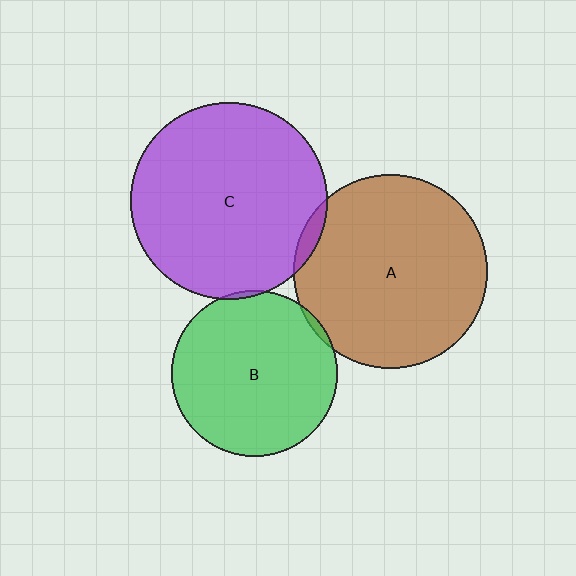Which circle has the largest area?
Circle C (purple).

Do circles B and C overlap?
Yes.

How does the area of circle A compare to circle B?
Approximately 1.4 times.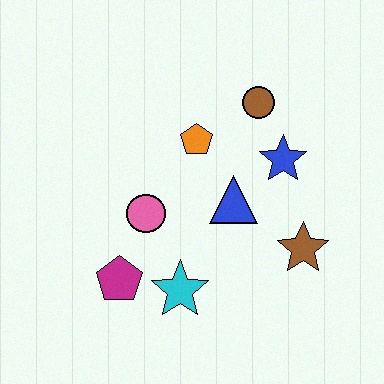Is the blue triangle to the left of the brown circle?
Yes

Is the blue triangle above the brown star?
Yes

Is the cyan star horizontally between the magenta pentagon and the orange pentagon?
Yes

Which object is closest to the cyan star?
The magenta pentagon is closest to the cyan star.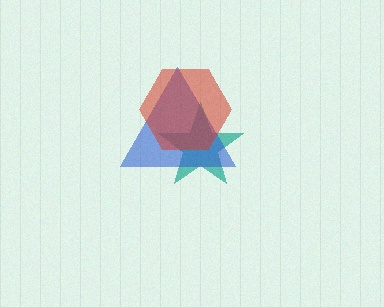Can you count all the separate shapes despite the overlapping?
Yes, there are 3 separate shapes.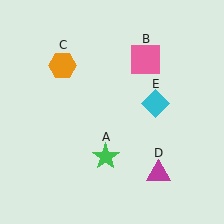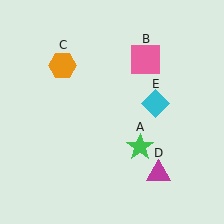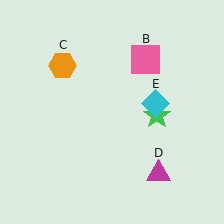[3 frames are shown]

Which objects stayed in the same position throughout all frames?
Pink square (object B) and orange hexagon (object C) and magenta triangle (object D) and cyan diamond (object E) remained stationary.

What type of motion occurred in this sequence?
The green star (object A) rotated counterclockwise around the center of the scene.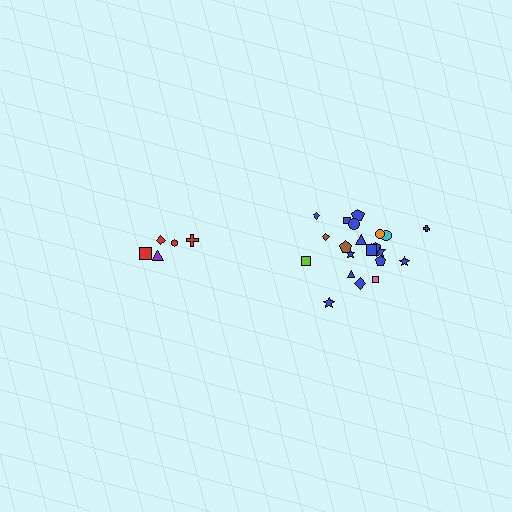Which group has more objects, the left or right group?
The right group.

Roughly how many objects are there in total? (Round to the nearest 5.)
Roughly 25 objects in total.